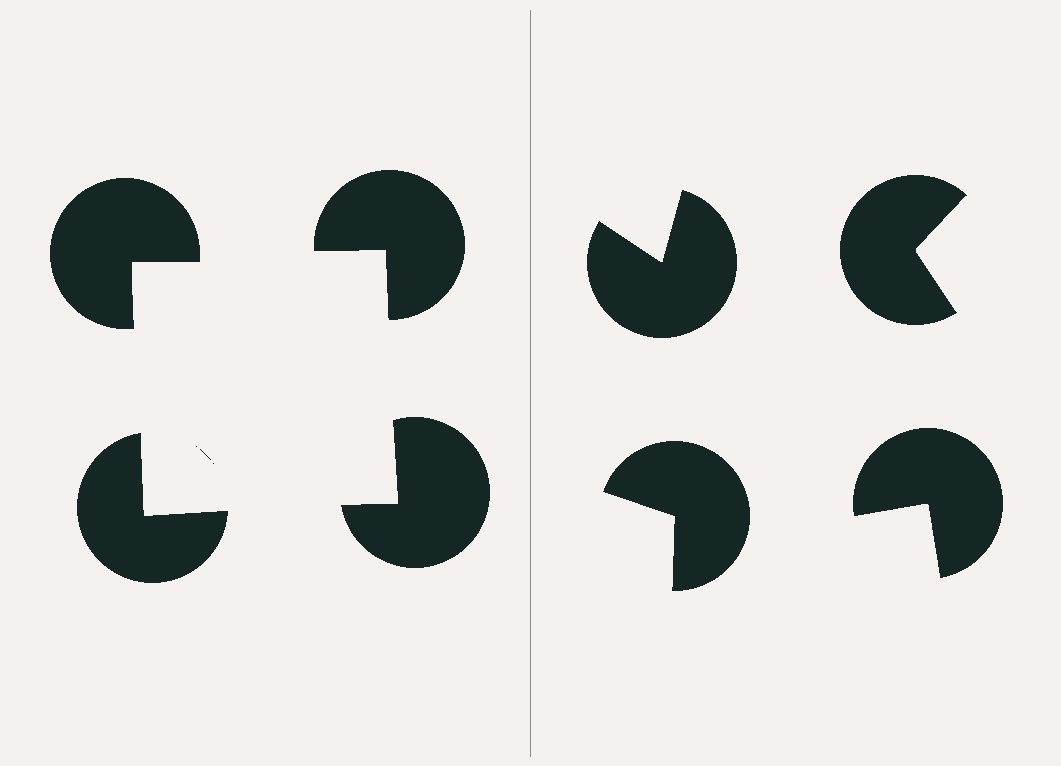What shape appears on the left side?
An illusory square.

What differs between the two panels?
The pac-man discs are positioned identically on both sides; only the wedge orientations differ. On the left they align to a square; on the right they are misaligned.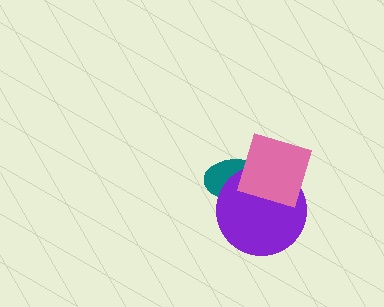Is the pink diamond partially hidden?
No, no other shape covers it.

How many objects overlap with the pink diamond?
2 objects overlap with the pink diamond.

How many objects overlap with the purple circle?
2 objects overlap with the purple circle.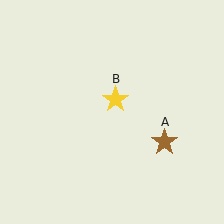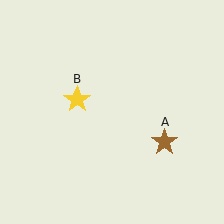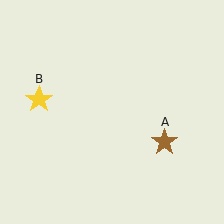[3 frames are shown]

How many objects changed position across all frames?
1 object changed position: yellow star (object B).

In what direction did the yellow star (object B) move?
The yellow star (object B) moved left.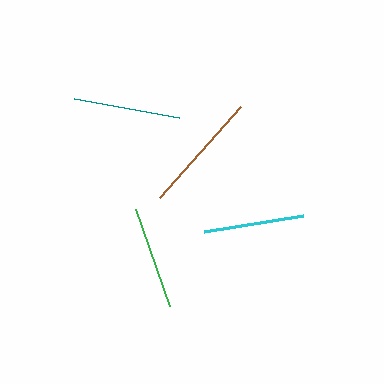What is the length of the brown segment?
The brown segment is approximately 122 pixels long.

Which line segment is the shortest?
The cyan line is the shortest at approximately 101 pixels.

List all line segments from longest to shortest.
From longest to shortest: brown, teal, green, cyan.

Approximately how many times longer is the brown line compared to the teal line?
The brown line is approximately 1.1 times the length of the teal line.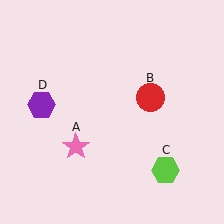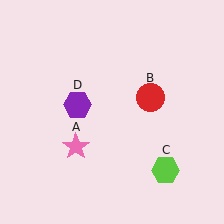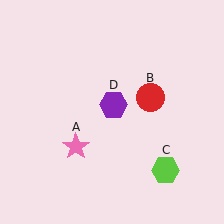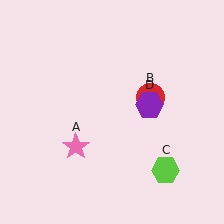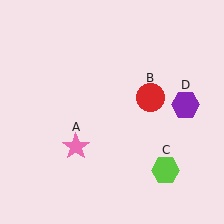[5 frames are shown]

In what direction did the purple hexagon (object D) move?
The purple hexagon (object D) moved right.